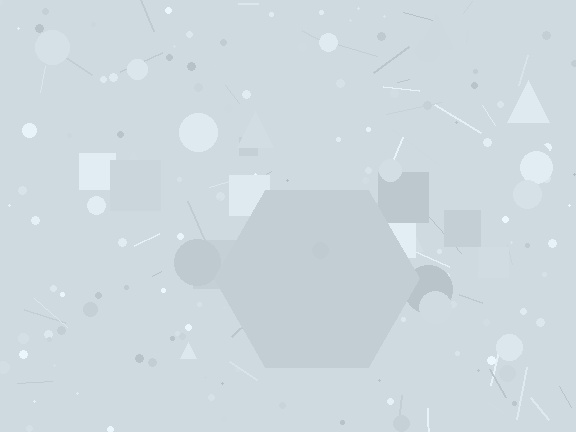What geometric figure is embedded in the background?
A hexagon is embedded in the background.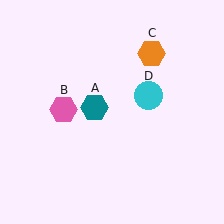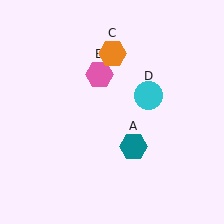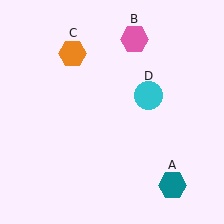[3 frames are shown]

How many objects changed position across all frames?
3 objects changed position: teal hexagon (object A), pink hexagon (object B), orange hexagon (object C).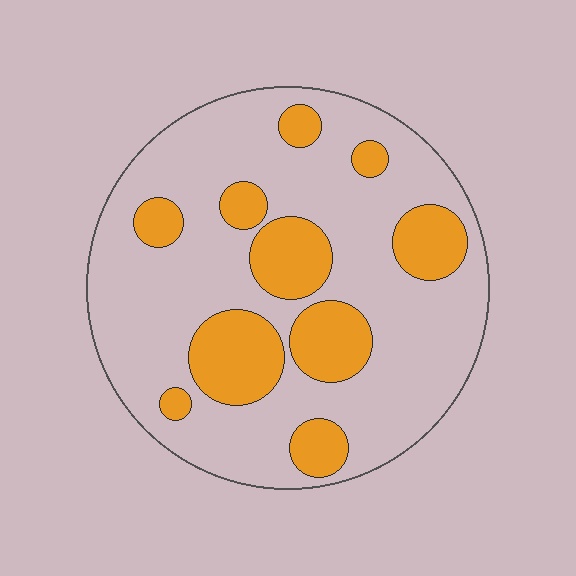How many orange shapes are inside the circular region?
10.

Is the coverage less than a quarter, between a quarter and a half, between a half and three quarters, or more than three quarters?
Between a quarter and a half.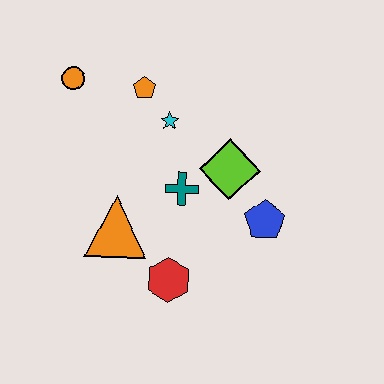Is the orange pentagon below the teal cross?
No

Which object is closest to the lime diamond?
The teal cross is closest to the lime diamond.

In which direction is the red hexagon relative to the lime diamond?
The red hexagon is below the lime diamond.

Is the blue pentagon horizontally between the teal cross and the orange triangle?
No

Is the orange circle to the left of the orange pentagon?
Yes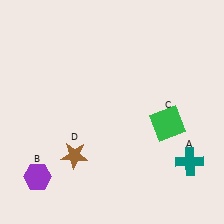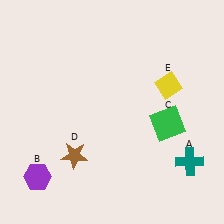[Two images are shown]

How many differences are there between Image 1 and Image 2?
There is 1 difference between the two images.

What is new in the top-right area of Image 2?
A yellow diamond (E) was added in the top-right area of Image 2.